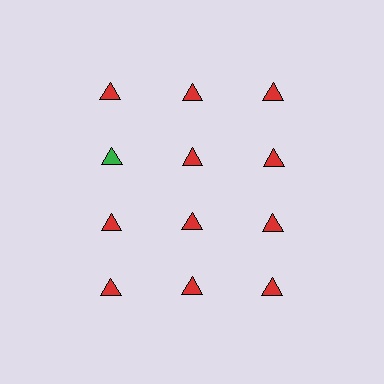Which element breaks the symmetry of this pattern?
The green triangle in the second row, leftmost column breaks the symmetry. All other shapes are red triangles.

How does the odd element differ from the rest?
It has a different color: green instead of red.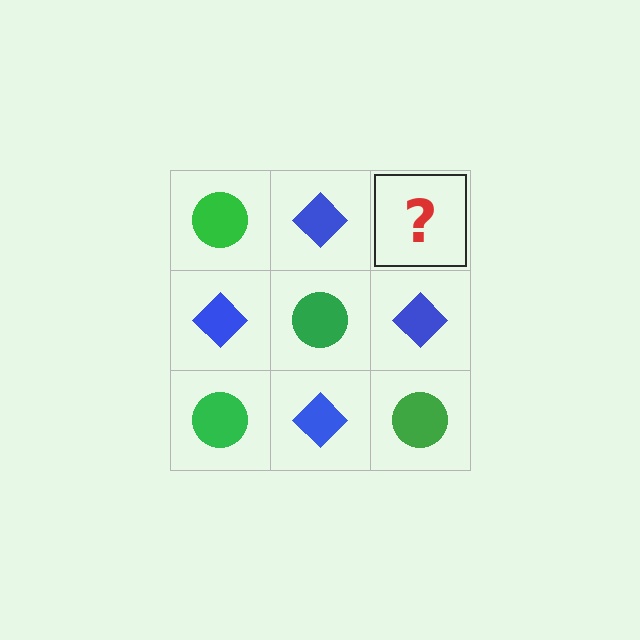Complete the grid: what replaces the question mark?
The question mark should be replaced with a green circle.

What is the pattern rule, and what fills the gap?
The rule is that it alternates green circle and blue diamond in a checkerboard pattern. The gap should be filled with a green circle.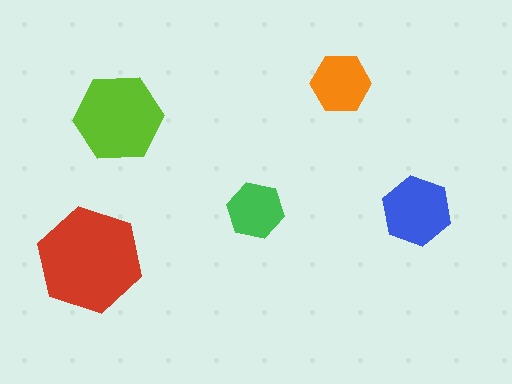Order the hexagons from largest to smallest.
the red one, the lime one, the blue one, the orange one, the green one.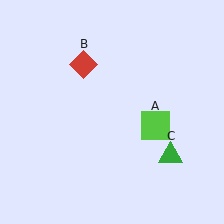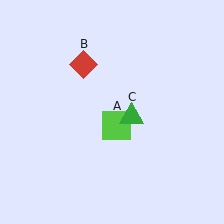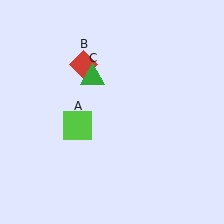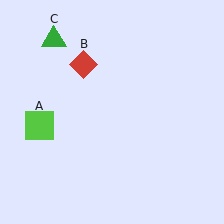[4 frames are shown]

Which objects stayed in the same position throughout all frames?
Red diamond (object B) remained stationary.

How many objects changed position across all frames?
2 objects changed position: lime square (object A), green triangle (object C).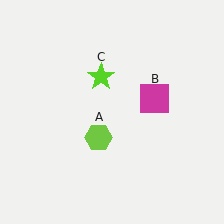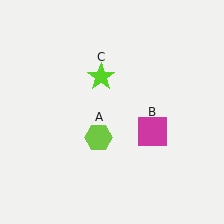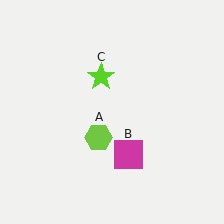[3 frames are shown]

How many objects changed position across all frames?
1 object changed position: magenta square (object B).